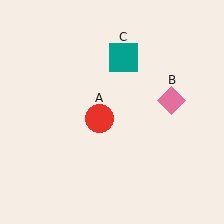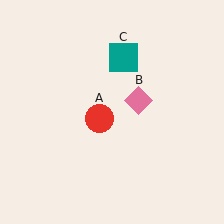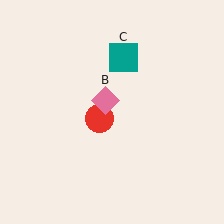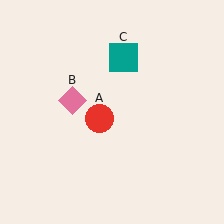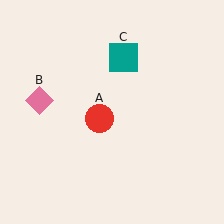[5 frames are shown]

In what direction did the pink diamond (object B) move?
The pink diamond (object B) moved left.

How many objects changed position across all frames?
1 object changed position: pink diamond (object B).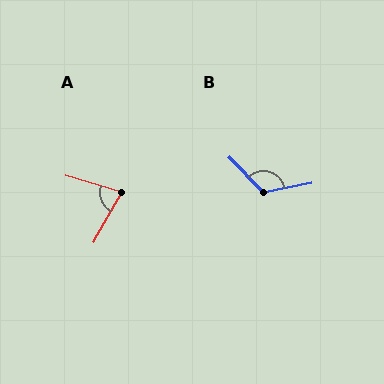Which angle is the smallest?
A, at approximately 77 degrees.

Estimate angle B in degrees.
Approximately 124 degrees.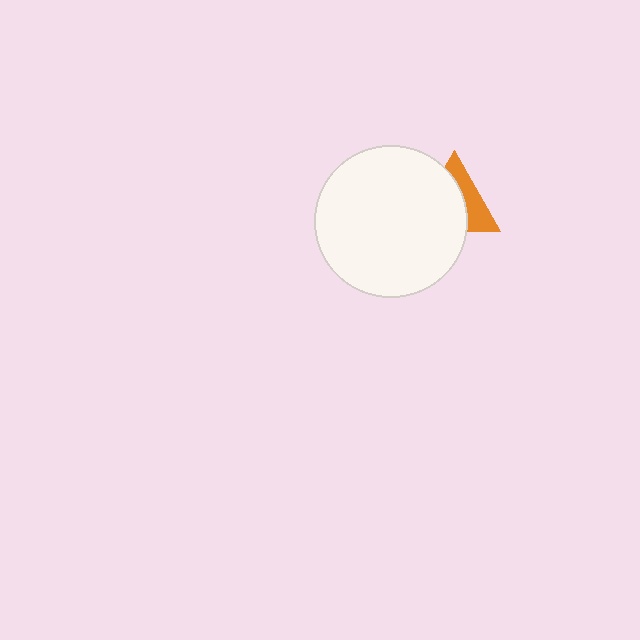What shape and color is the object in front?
The object in front is a white circle.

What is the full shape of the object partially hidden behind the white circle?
The partially hidden object is an orange triangle.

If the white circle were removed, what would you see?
You would see the complete orange triangle.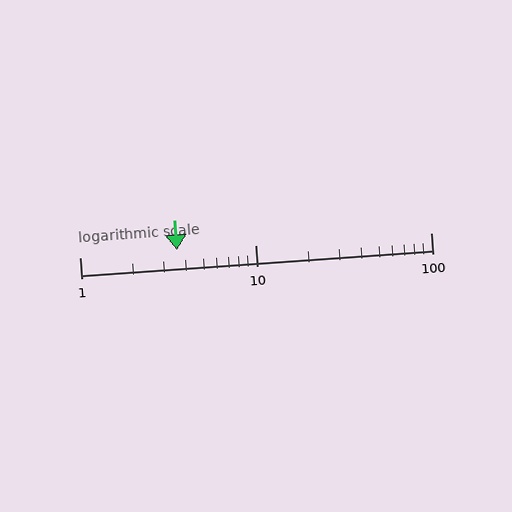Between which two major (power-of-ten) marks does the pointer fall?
The pointer is between 1 and 10.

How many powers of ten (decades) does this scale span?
The scale spans 2 decades, from 1 to 100.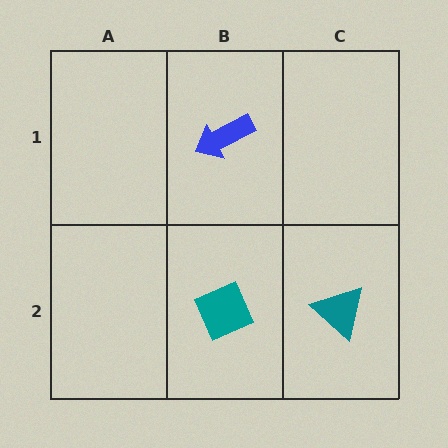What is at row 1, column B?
A blue arrow.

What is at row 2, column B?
A teal diamond.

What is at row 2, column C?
A teal triangle.